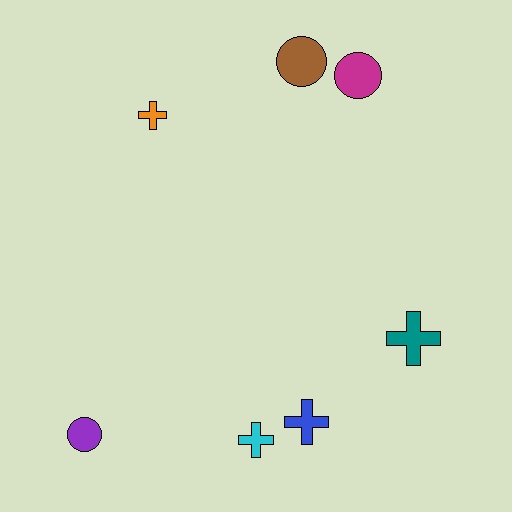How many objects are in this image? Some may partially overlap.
There are 7 objects.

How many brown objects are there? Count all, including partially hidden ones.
There is 1 brown object.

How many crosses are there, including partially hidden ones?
There are 4 crosses.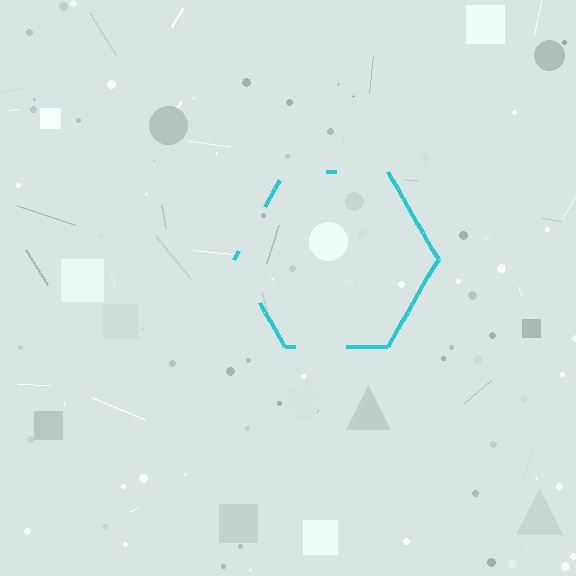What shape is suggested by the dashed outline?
The dashed outline suggests a hexagon.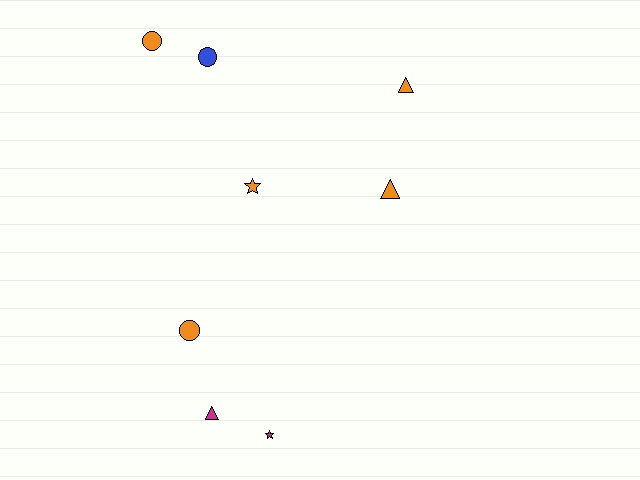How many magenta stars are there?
There is 1 magenta star.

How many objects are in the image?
There are 8 objects.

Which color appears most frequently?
Orange, with 5 objects.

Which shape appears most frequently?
Circle, with 3 objects.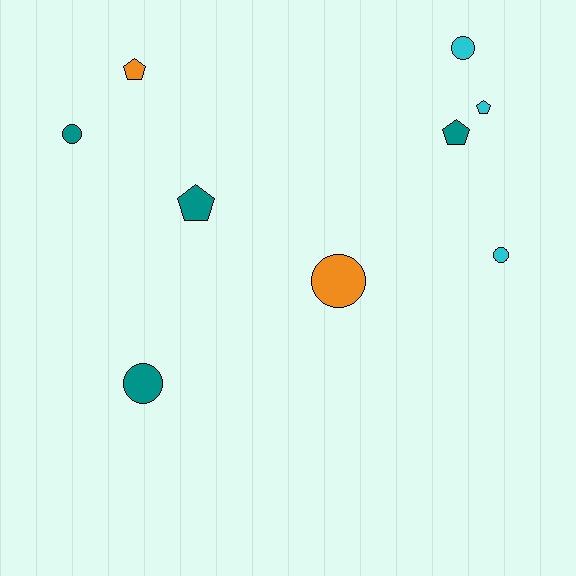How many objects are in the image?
There are 9 objects.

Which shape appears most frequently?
Circle, with 5 objects.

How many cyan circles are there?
There are 2 cyan circles.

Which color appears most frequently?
Teal, with 4 objects.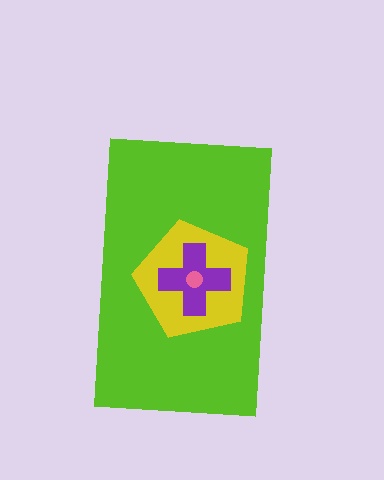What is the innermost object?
The pink circle.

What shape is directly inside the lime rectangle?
The yellow pentagon.